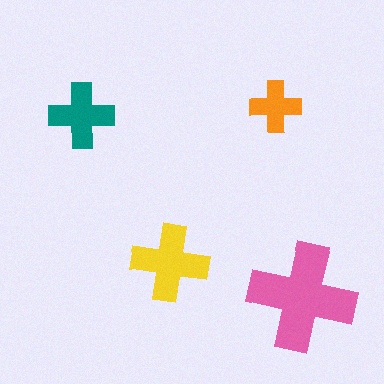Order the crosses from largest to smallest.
the pink one, the yellow one, the teal one, the orange one.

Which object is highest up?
The orange cross is topmost.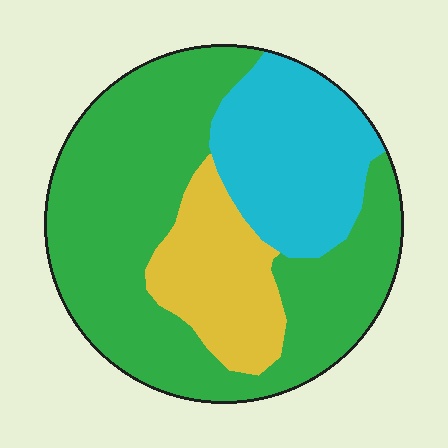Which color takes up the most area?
Green, at roughly 60%.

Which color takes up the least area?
Yellow, at roughly 15%.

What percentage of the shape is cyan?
Cyan takes up about one quarter (1/4) of the shape.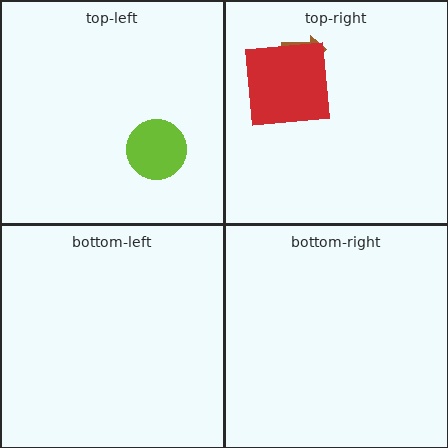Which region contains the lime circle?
The top-left region.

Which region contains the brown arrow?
The top-right region.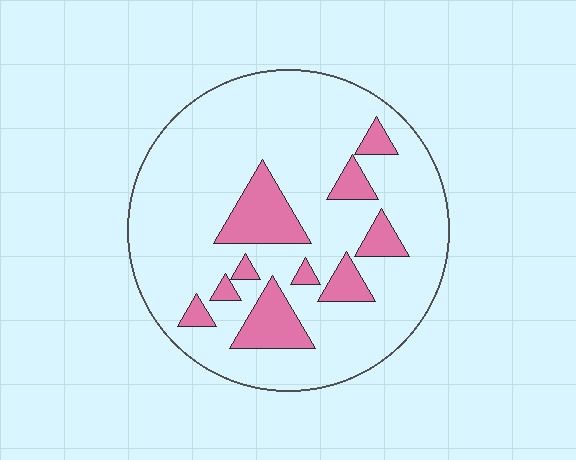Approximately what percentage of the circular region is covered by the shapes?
Approximately 20%.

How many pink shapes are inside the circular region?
10.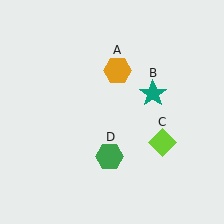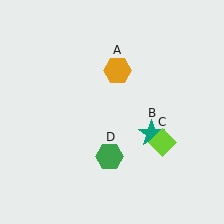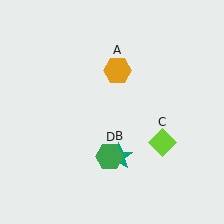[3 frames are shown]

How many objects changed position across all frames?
1 object changed position: teal star (object B).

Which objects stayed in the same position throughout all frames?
Orange hexagon (object A) and lime diamond (object C) and green hexagon (object D) remained stationary.